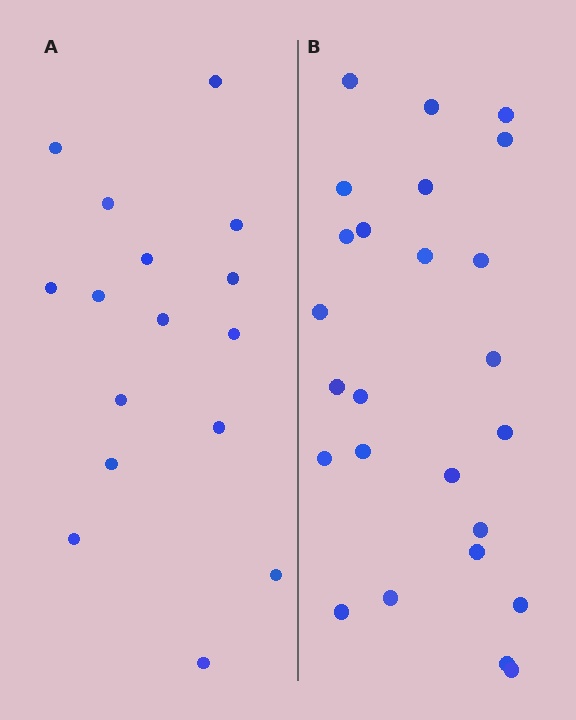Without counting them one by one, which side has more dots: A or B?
Region B (the right region) has more dots.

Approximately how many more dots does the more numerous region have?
Region B has roughly 8 or so more dots than region A.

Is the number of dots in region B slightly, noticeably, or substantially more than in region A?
Region B has substantially more. The ratio is roughly 1.6 to 1.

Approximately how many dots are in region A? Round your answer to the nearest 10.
About 20 dots. (The exact count is 16, which rounds to 20.)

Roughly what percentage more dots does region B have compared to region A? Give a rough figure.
About 55% more.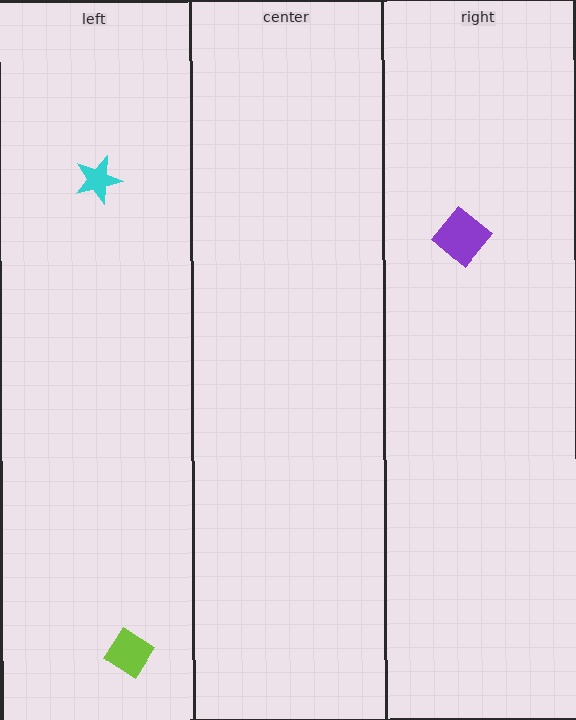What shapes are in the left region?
The lime diamond, the cyan star.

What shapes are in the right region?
The purple diamond.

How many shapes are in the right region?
1.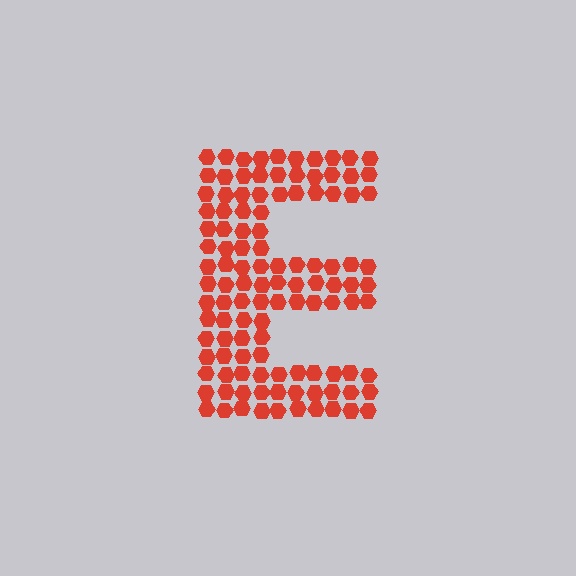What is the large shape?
The large shape is the letter E.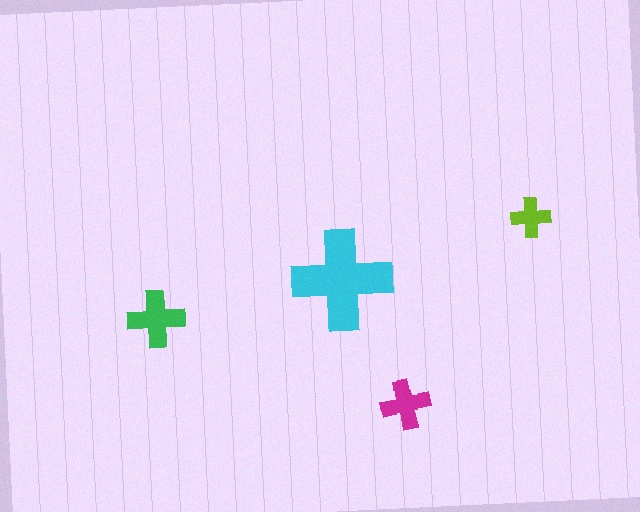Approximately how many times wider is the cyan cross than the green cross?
About 1.5 times wider.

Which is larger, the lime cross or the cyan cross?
The cyan one.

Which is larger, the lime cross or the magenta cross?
The magenta one.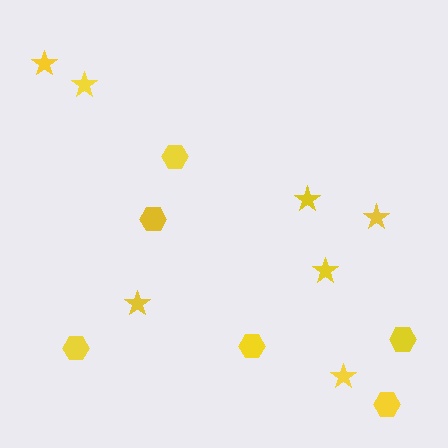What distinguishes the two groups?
There are 2 groups: one group of hexagons (6) and one group of stars (7).